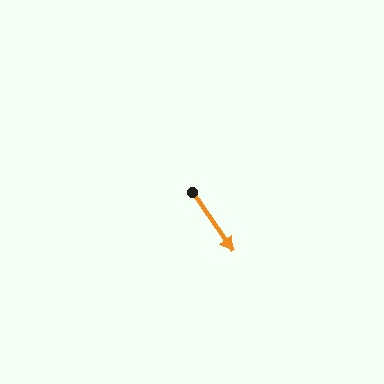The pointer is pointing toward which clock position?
Roughly 5 o'clock.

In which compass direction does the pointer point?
Southeast.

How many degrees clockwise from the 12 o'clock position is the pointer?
Approximately 145 degrees.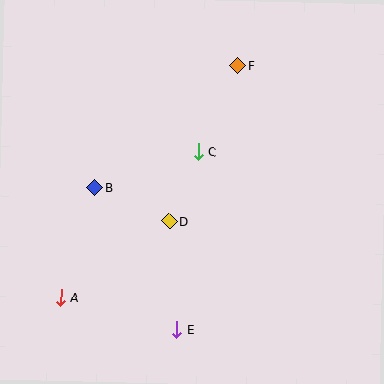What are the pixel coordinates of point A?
Point A is at (61, 298).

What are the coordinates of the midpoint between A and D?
The midpoint between A and D is at (115, 259).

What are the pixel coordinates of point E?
Point E is at (176, 329).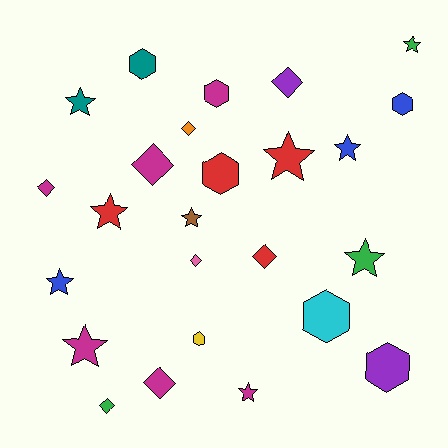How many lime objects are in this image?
There are no lime objects.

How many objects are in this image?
There are 25 objects.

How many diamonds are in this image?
There are 8 diamonds.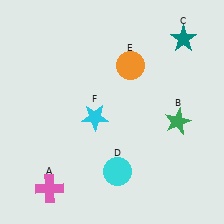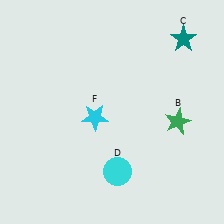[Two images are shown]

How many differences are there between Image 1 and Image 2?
There are 2 differences between the two images.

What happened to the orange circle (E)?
The orange circle (E) was removed in Image 2. It was in the top-right area of Image 1.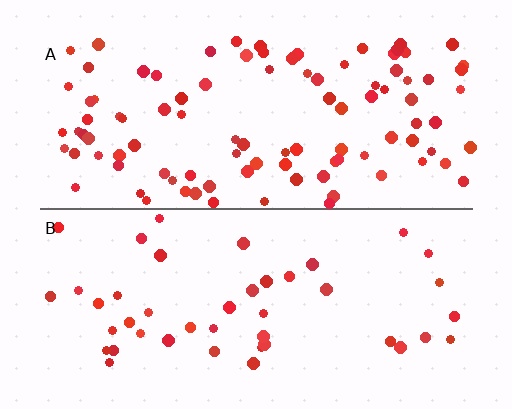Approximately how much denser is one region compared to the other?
Approximately 2.2× — region A over region B.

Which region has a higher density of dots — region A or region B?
A (the top).